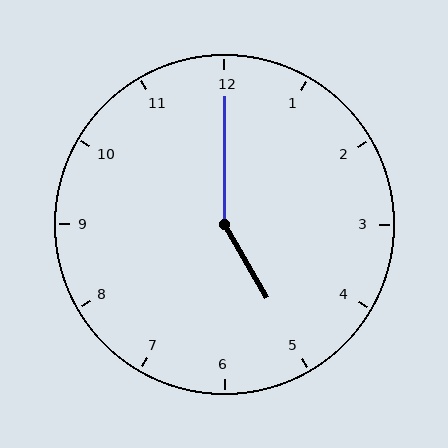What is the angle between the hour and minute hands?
Approximately 150 degrees.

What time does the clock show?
5:00.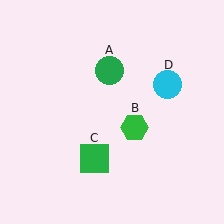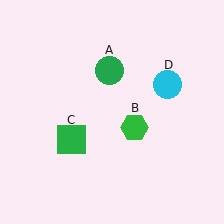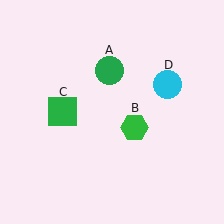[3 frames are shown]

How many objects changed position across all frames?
1 object changed position: green square (object C).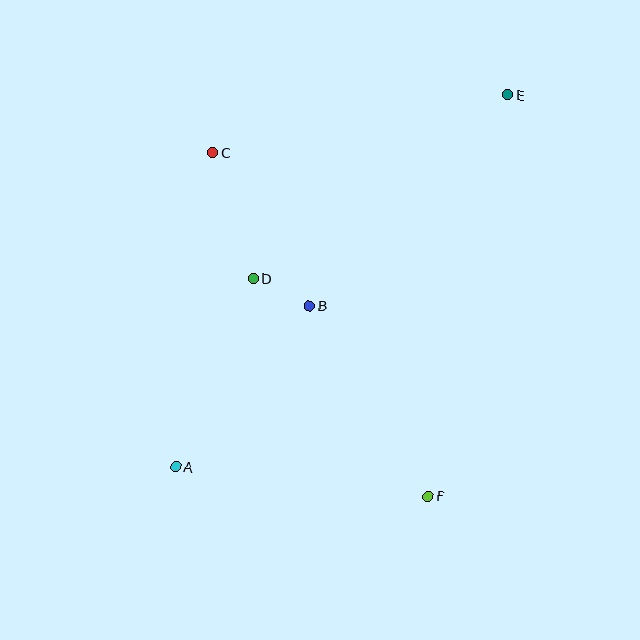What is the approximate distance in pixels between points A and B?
The distance between A and B is approximately 209 pixels.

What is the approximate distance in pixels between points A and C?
The distance between A and C is approximately 316 pixels.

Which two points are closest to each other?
Points B and D are closest to each other.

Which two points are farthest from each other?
Points A and E are farthest from each other.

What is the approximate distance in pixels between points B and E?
The distance between B and E is approximately 290 pixels.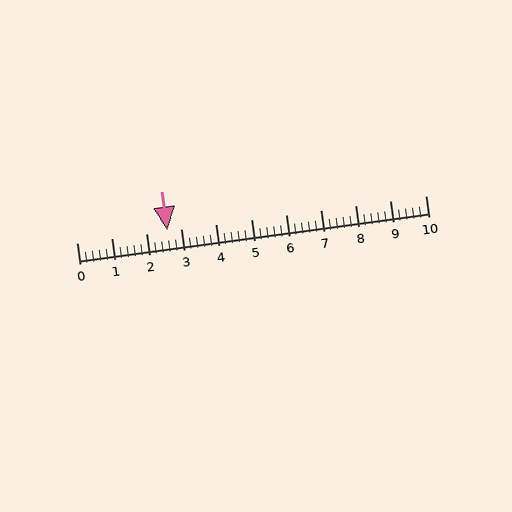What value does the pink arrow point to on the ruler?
The pink arrow points to approximately 2.6.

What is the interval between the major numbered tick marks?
The major tick marks are spaced 1 units apart.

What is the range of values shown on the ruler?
The ruler shows values from 0 to 10.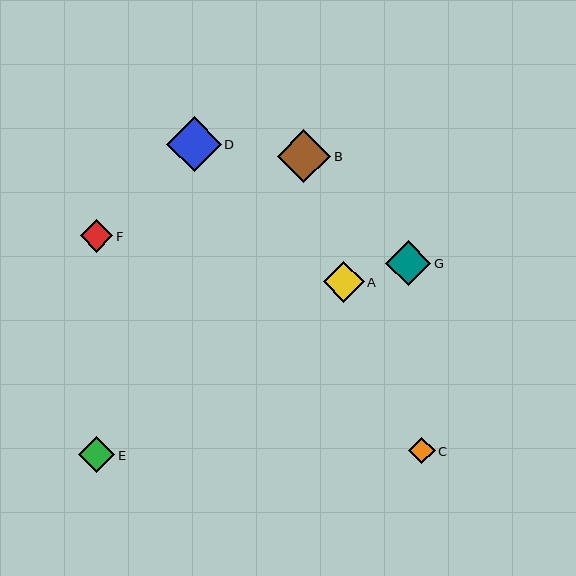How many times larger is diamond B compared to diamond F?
Diamond B is approximately 1.6 times the size of diamond F.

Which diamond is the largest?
Diamond D is the largest with a size of approximately 55 pixels.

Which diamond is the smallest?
Diamond C is the smallest with a size of approximately 27 pixels.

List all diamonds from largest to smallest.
From largest to smallest: D, B, G, A, E, F, C.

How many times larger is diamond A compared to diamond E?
Diamond A is approximately 1.1 times the size of diamond E.